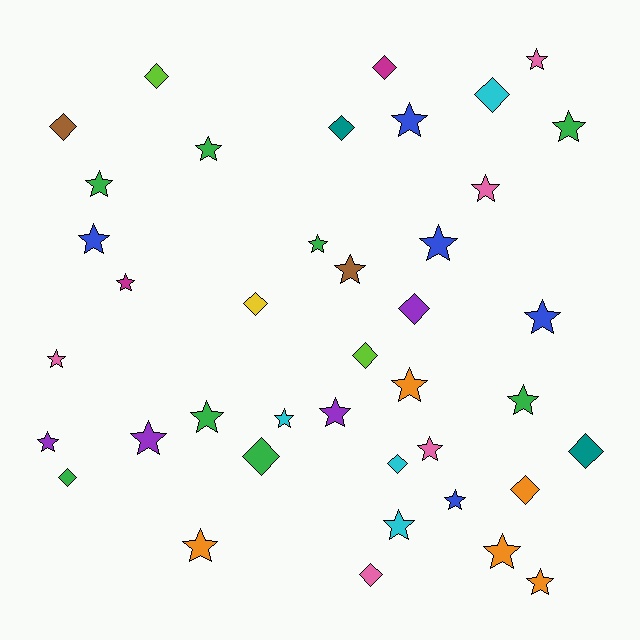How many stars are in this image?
There are 26 stars.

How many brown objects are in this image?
There are 2 brown objects.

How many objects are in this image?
There are 40 objects.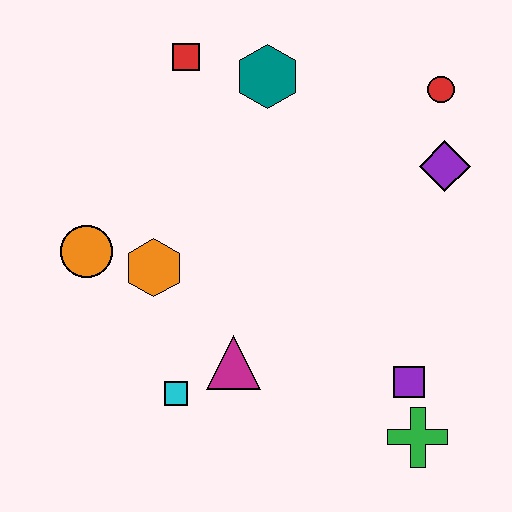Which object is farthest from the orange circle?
The red circle is farthest from the orange circle.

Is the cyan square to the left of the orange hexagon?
No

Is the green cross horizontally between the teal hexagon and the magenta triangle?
No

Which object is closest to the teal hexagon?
The red square is closest to the teal hexagon.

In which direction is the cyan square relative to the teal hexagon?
The cyan square is below the teal hexagon.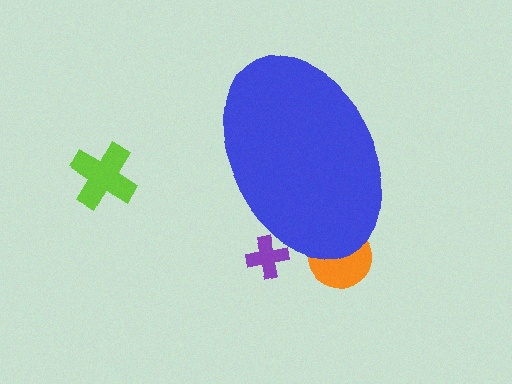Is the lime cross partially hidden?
No, the lime cross is fully visible.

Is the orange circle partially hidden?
Yes, the orange circle is partially hidden behind the blue ellipse.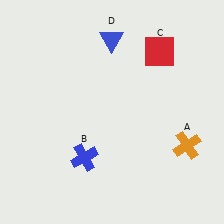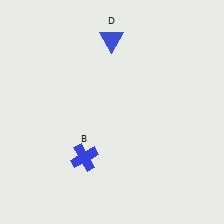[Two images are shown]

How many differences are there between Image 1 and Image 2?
There are 2 differences between the two images.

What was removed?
The orange cross (A), the red square (C) were removed in Image 2.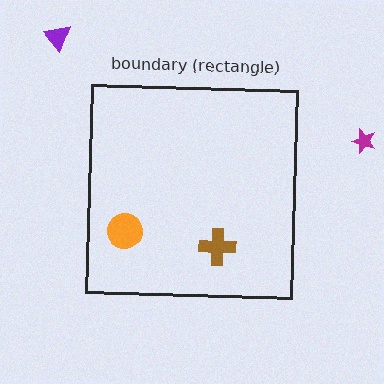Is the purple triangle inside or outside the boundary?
Outside.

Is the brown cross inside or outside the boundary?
Inside.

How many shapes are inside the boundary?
2 inside, 2 outside.